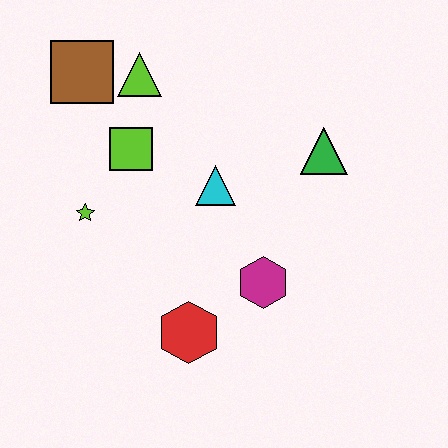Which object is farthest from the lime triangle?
The red hexagon is farthest from the lime triangle.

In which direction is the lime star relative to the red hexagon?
The lime star is above the red hexagon.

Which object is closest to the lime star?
The lime square is closest to the lime star.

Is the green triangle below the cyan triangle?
No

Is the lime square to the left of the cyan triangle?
Yes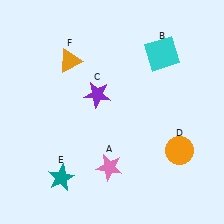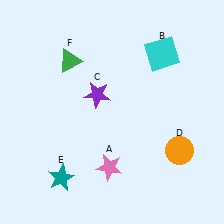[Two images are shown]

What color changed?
The triangle (F) changed from orange in Image 1 to green in Image 2.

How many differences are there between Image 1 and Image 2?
There is 1 difference between the two images.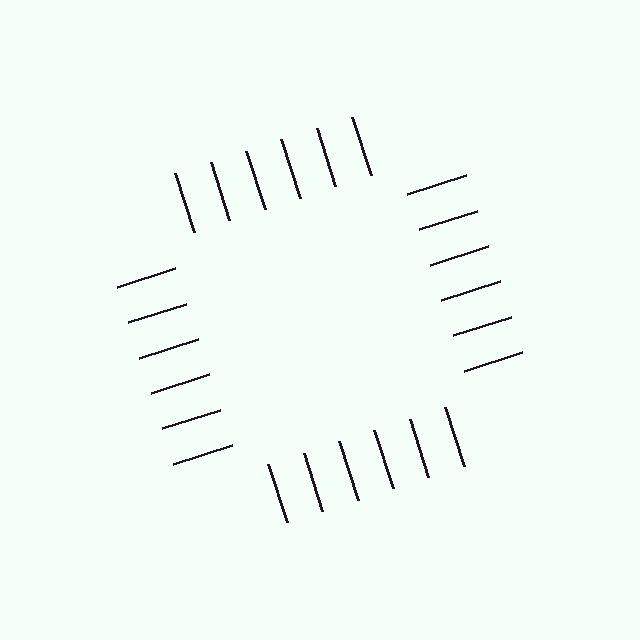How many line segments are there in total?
24 — 6 along each of the 4 edges.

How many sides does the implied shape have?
4 sides — the line-ends trace a square.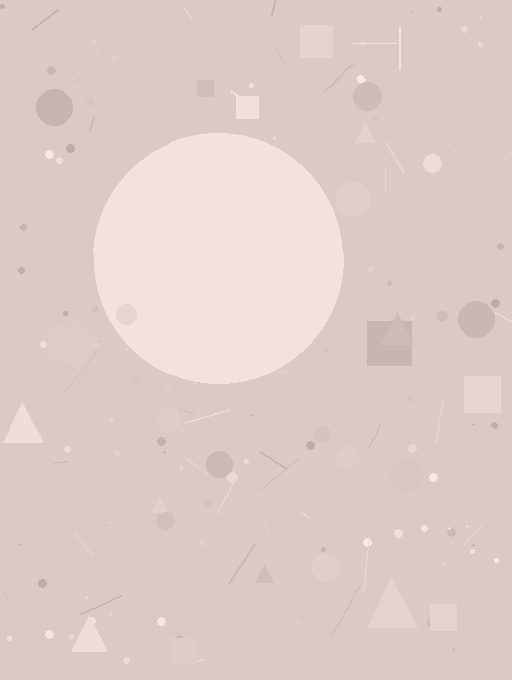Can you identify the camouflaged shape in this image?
The camouflaged shape is a circle.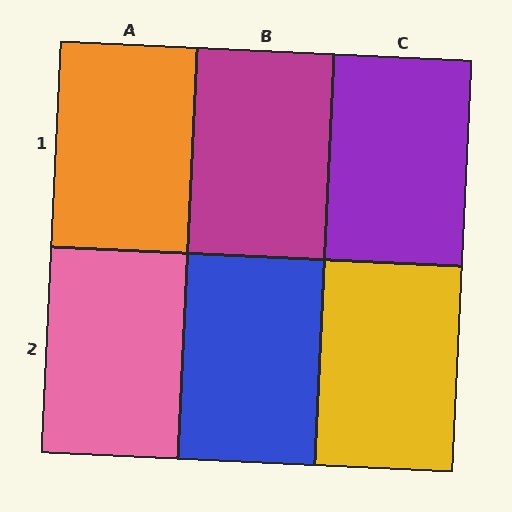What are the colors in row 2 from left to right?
Pink, blue, yellow.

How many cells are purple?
1 cell is purple.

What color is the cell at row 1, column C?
Purple.